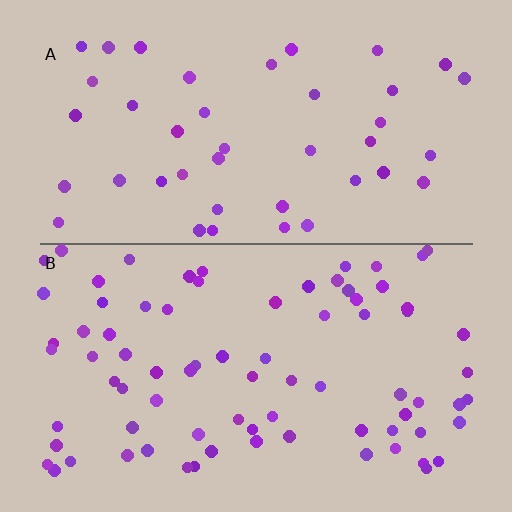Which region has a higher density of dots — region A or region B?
B (the bottom).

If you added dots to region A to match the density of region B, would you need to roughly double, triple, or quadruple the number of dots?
Approximately double.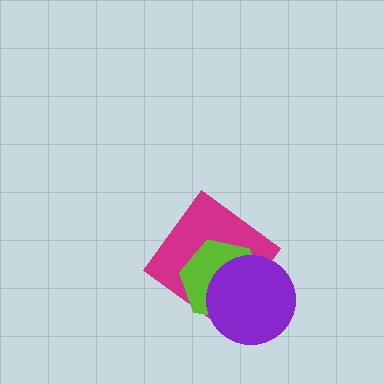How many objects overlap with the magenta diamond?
2 objects overlap with the magenta diamond.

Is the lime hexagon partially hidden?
Yes, it is partially covered by another shape.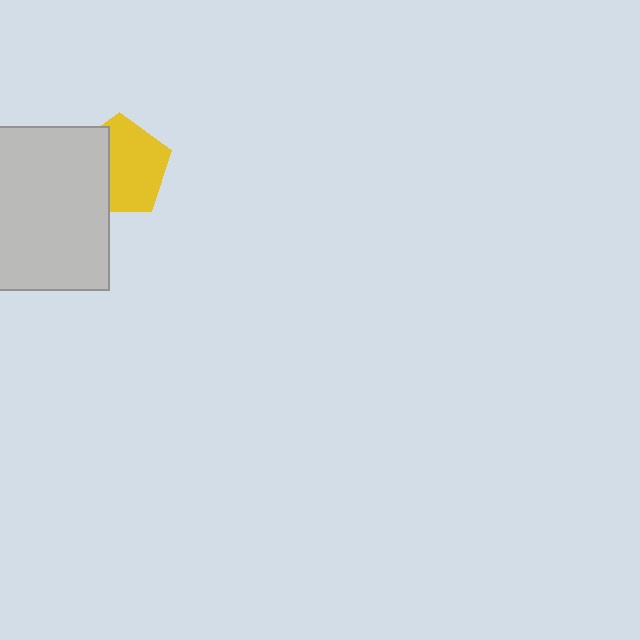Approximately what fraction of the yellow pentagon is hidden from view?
Roughly 36% of the yellow pentagon is hidden behind the light gray rectangle.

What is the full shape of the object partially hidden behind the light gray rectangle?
The partially hidden object is a yellow pentagon.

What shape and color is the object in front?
The object in front is a light gray rectangle.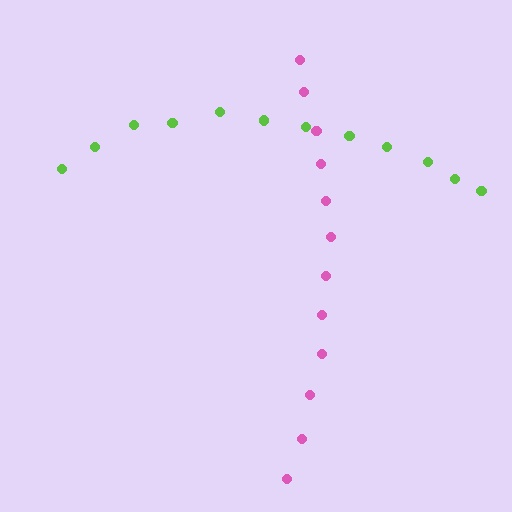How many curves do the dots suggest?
There are 2 distinct paths.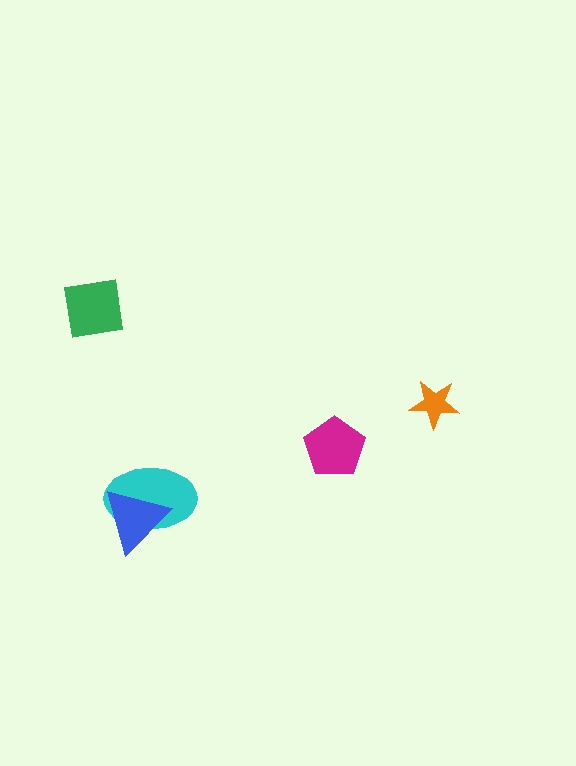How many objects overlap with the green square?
0 objects overlap with the green square.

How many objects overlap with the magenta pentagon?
0 objects overlap with the magenta pentagon.